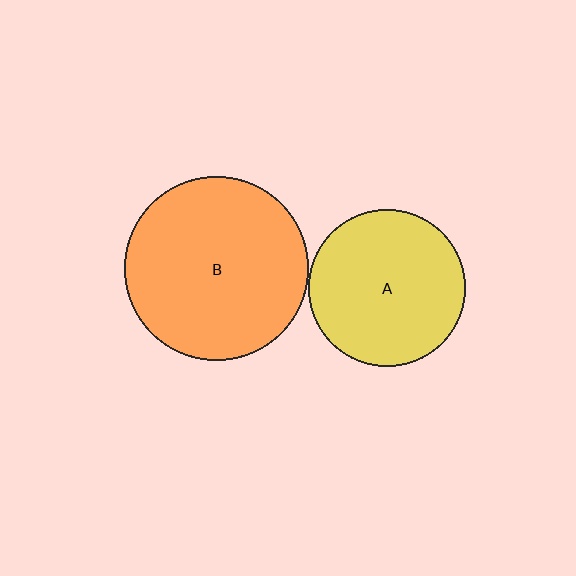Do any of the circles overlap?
No, none of the circles overlap.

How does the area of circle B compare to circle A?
Approximately 1.4 times.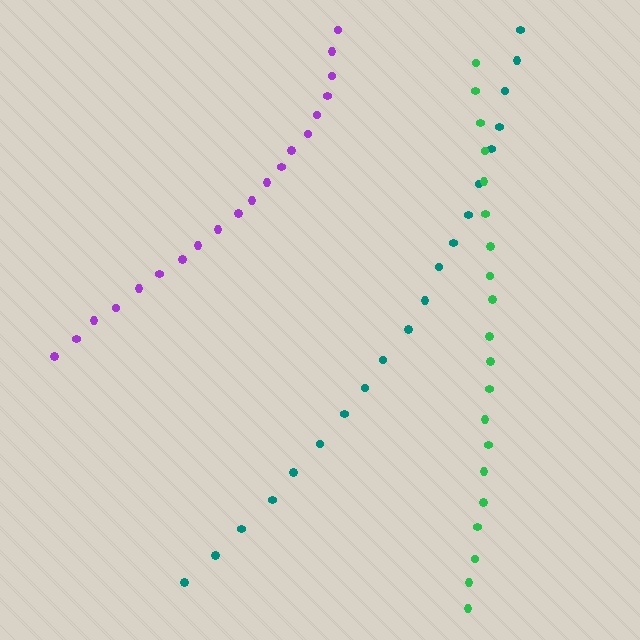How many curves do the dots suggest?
There are 3 distinct paths.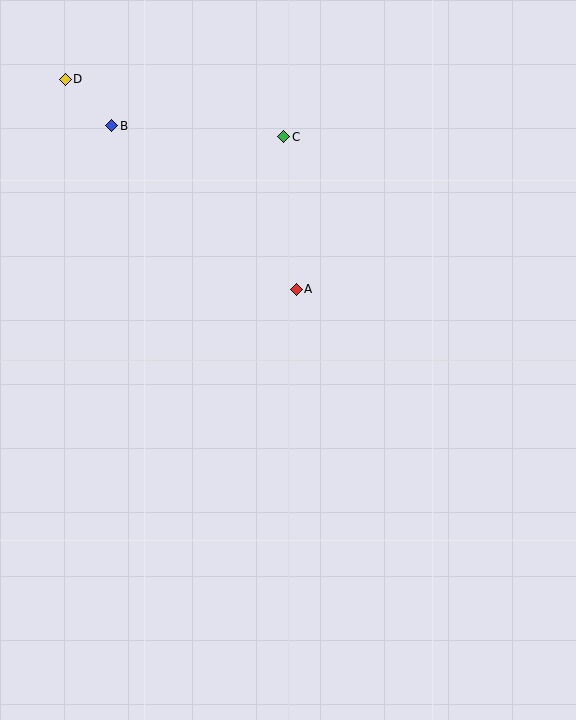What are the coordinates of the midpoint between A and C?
The midpoint between A and C is at (290, 213).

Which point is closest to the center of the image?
Point A at (296, 289) is closest to the center.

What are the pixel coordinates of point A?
Point A is at (296, 289).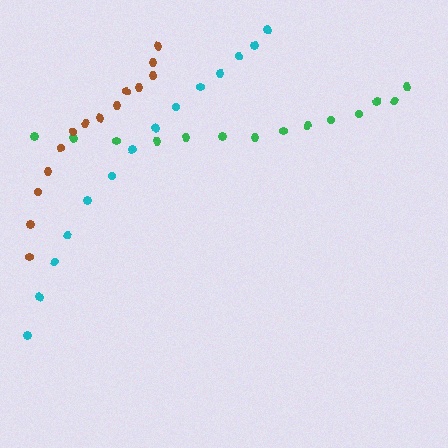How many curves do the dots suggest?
There are 3 distinct paths.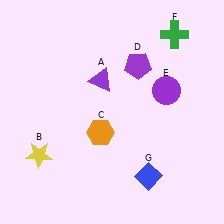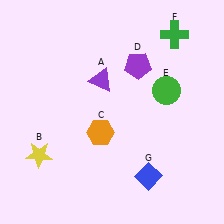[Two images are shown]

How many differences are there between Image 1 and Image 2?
There is 1 difference between the two images.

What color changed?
The circle (E) changed from purple in Image 1 to green in Image 2.